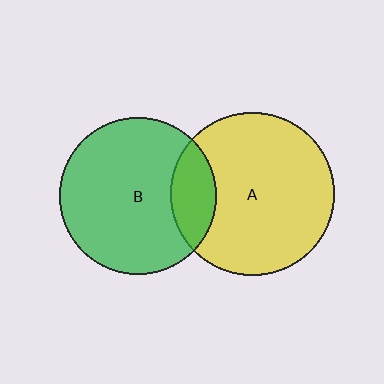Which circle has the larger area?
Circle A (yellow).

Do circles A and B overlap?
Yes.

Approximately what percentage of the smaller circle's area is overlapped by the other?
Approximately 20%.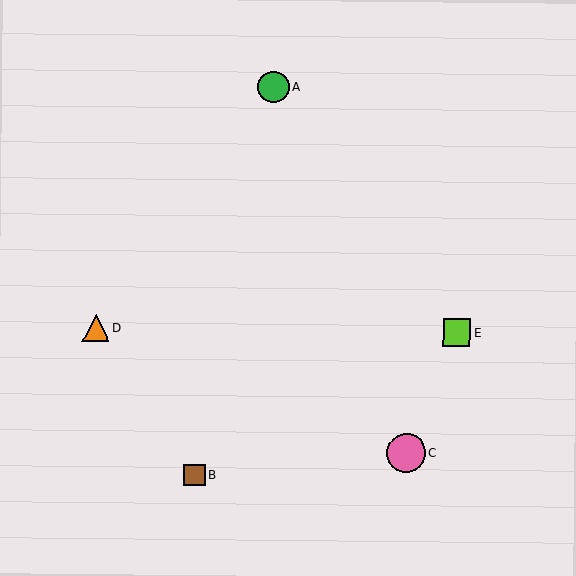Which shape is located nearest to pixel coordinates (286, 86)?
The green circle (labeled A) at (273, 87) is nearest to that location.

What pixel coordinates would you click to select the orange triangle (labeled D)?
Click at (96, 328) to select the orange triangle D.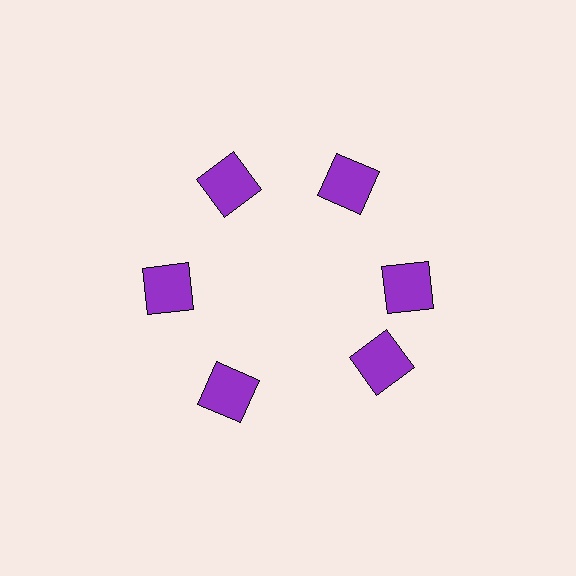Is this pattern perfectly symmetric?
No. The 6 purple squares are arranged in a ring, but one element near the 5 o'clock position is rotated out of alignment along the ring, breaking the 6-fold rotational symmetry.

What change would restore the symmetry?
The symmetry would be restored by rotating it back into even spacing with its neighbors so that all 6 squares sit at equal angles and equal distance from the center.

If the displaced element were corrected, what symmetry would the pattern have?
It would have 6-fold rotational symmetry — the pattern would map onto itself every 60 degrees.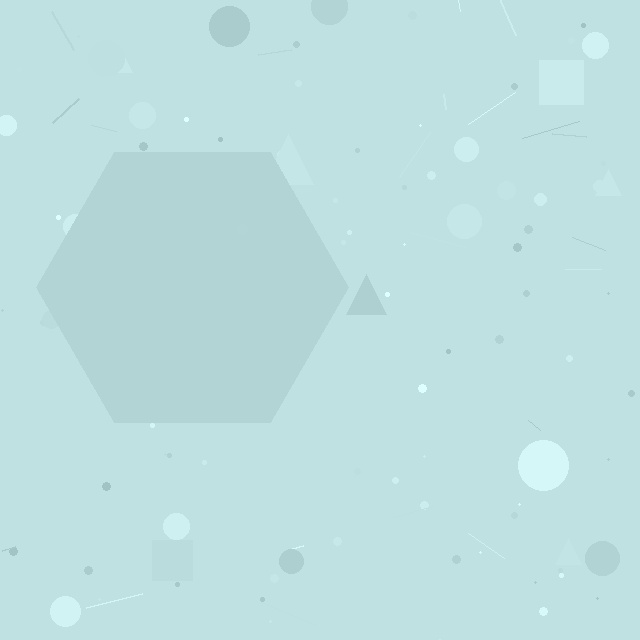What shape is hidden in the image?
A hexagon is hidden in the image.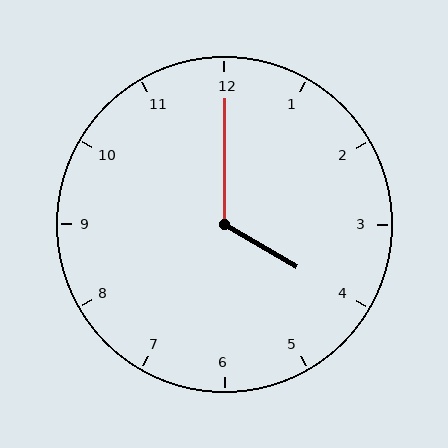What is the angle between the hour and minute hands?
Approximately 120 degrees.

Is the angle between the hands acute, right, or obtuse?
It is obtuse.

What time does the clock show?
4:00.